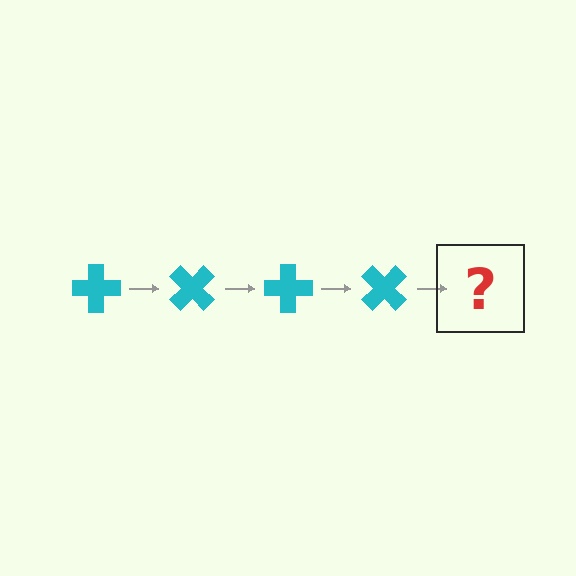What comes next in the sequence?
The next element should be a cyan cross rotated 180 degrees.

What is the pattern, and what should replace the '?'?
The pattern is that the cross rotates 45 degrees each step. The '?' should be a cyan cross rotated 180 degrees.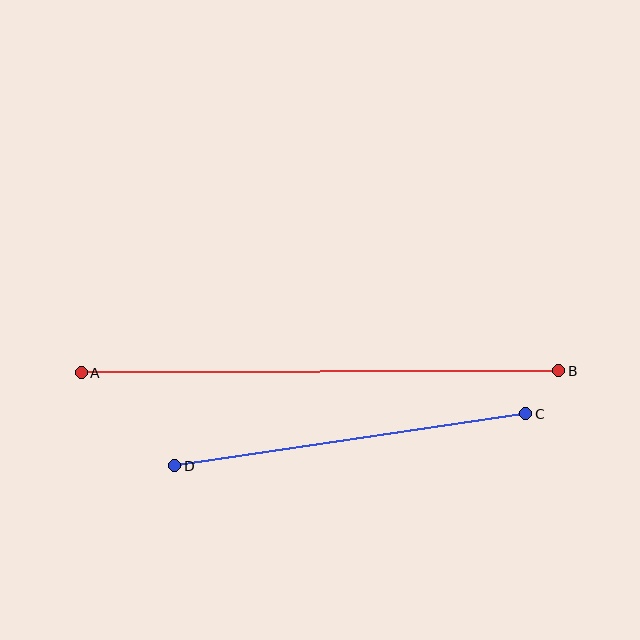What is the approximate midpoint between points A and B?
The midpoint is at approximately (320, 372) pixels.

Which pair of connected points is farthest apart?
Points A and B are farthest apart.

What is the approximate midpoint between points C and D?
The midpoint is at approximately (350, 440) pixels.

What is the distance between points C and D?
The distance is approximately 355 pixels.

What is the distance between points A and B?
The distance is approximately 478 pixels.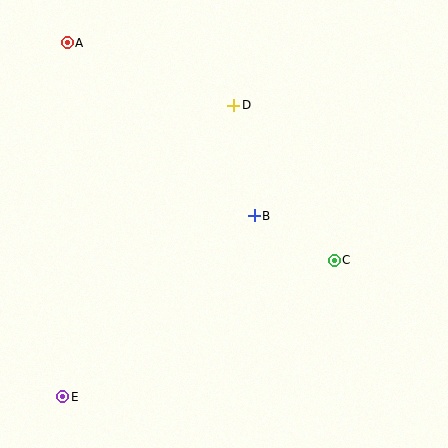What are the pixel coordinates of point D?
Point D is at (234, 105).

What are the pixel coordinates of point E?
Point E is at (63, 397).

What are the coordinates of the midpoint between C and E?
The midpoint between C and E is at (199, 328).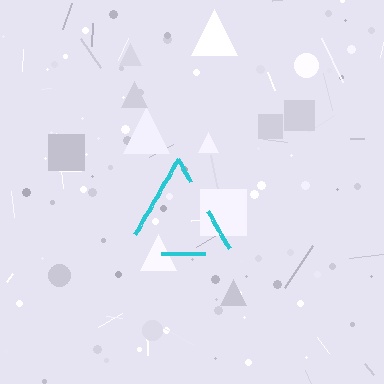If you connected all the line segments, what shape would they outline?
They would outline a triangle.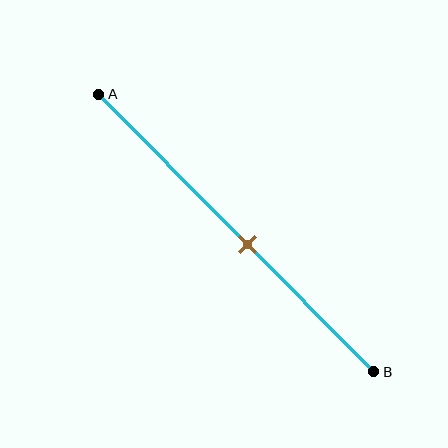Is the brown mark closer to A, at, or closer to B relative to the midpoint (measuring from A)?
The brown mark is closer to point B than the midpoint of segment AB.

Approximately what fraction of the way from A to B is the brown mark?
The brown mark is approximately 55% of the way from A to B.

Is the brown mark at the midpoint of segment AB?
No, the mark is at about 55% from A, not at the 50% midpoint.